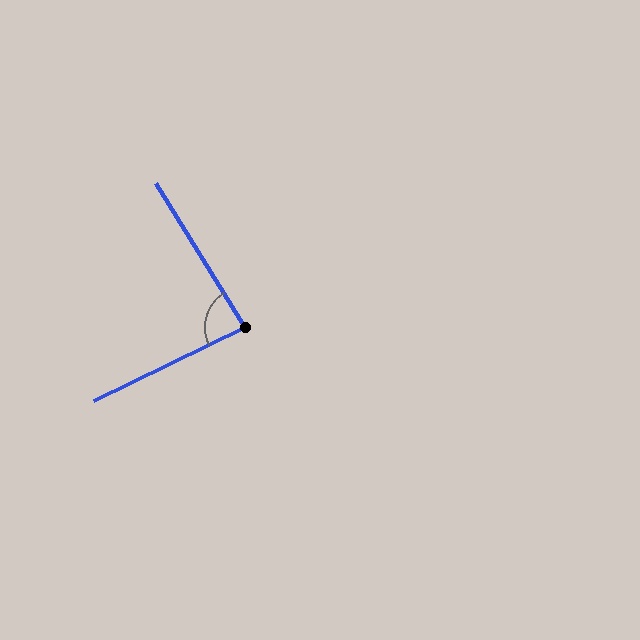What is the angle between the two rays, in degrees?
Approximately 84 degrees.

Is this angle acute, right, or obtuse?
It is acute.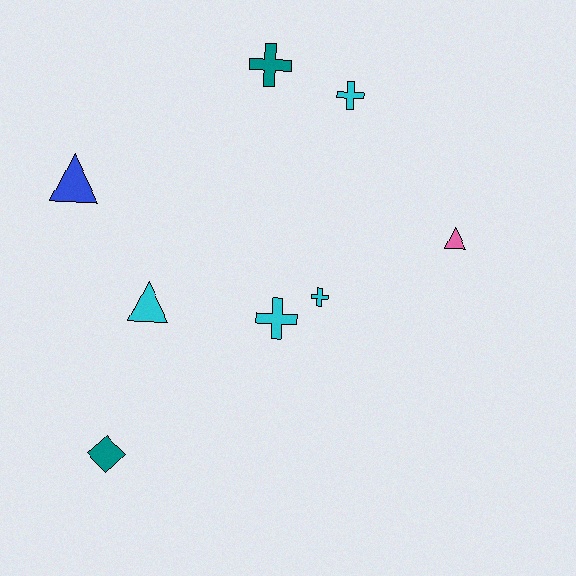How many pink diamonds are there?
There are no pink diamonds.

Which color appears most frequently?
Cyan, with 4 objects.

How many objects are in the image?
There are 8 objects.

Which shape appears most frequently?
Cross, with 4 objects.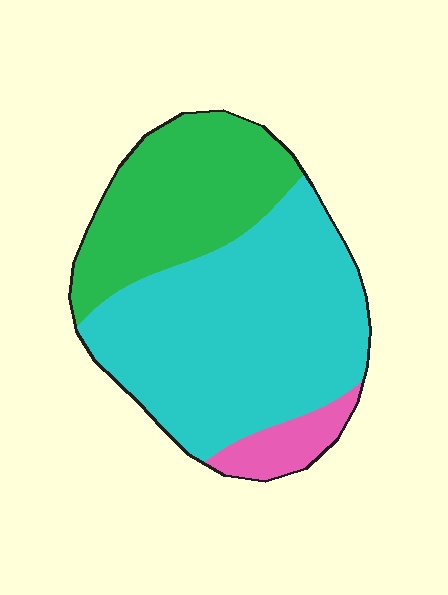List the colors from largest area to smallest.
From largest to smallest: cyan, green, pink.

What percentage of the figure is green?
Green takes up between a sixth and a third of the figure.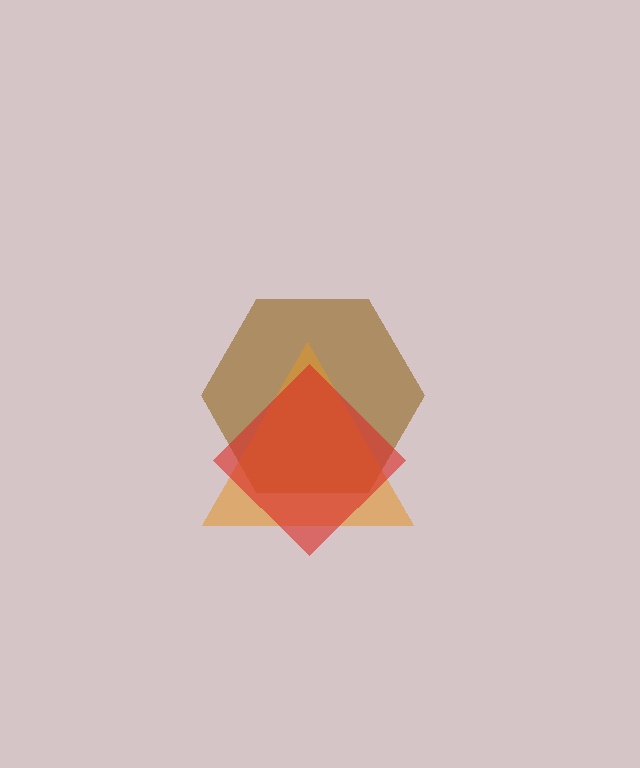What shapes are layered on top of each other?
The layered shapes are: a brown hexagon, an orange triangle, a red diamond.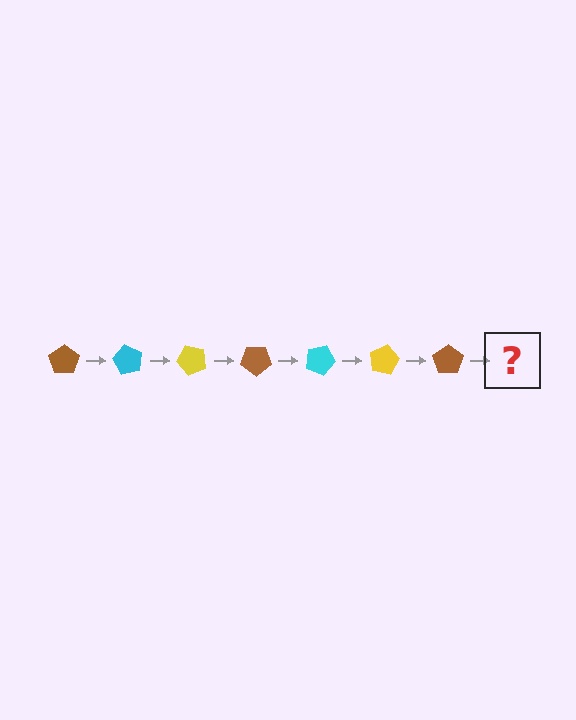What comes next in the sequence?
The next element should be a cyan pentagon, rotated 420 degrees from the start.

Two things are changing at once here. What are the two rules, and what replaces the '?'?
The two rules are that it rotates 60 degrees each step and the color cycles through brown, cyan, and yellow. The '?' should be a cyan pentagon, rotated 420 degrees from the start.